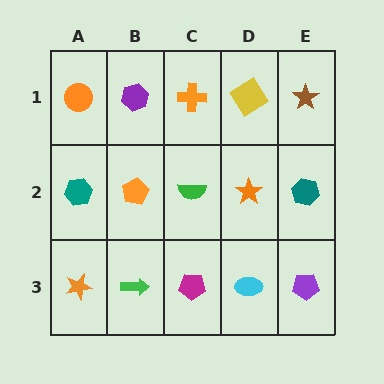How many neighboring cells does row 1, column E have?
2.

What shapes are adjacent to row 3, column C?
A green semicircle (row 2, column C), a green arrow (row 3, column B), a cyan ellipse (row 3, column D).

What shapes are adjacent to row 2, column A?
An orange circle (row 1, column A), an orange star (row 3, column A), an orange pentagon (row 2, column B).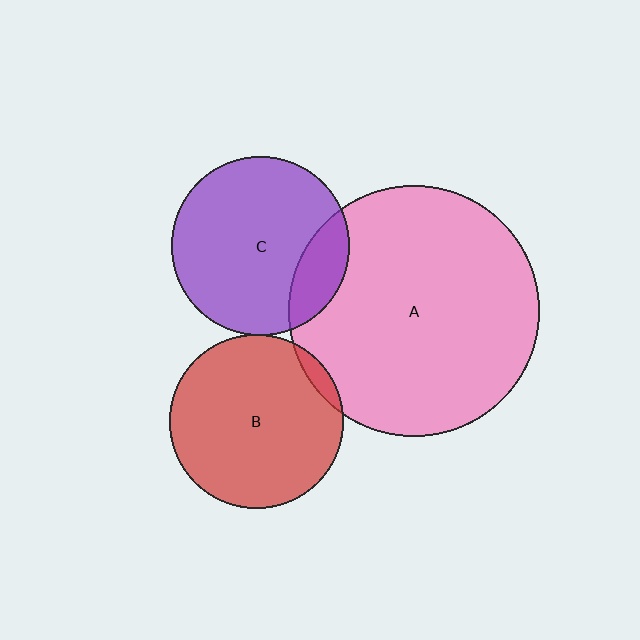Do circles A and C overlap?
Yes.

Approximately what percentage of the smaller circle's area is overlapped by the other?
Approximately 15%.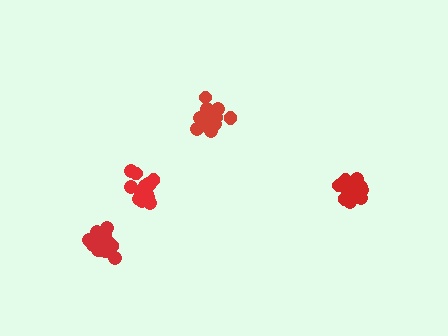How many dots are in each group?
Group 1: 14 dots, Group 2: 17 dots, Group 3: 14 dots, Group 4: 16 dots (61 total).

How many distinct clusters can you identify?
There are 4 distinct clusters.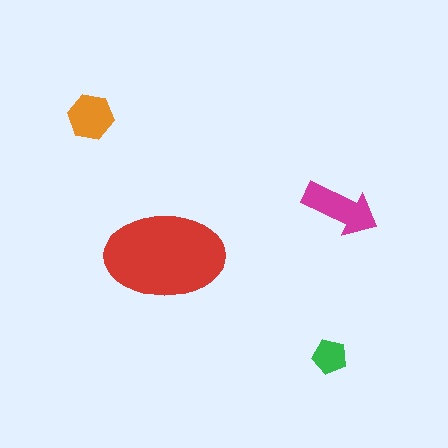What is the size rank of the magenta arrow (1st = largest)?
2nd.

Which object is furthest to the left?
The orange hexagon is leftmost.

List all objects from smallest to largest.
The green pentagon, the orange hexagon, the magenta arrow, the red ellipse.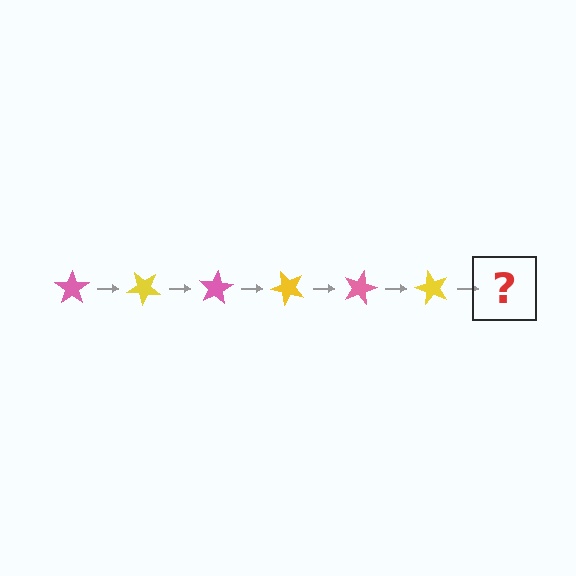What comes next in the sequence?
The next element should be a pink star, rotated 240 degrees from the start.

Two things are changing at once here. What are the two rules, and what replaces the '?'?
The two rules are that it rotates 40 degrees each step and the color cycles through pink and yellow. The '?' should be a pink star, rotated 240 degrees from the start.